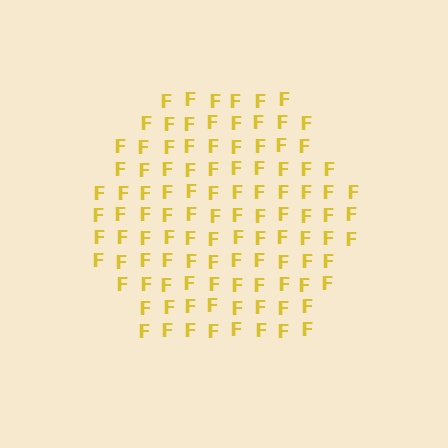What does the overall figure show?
The overall figure shows a hexagon.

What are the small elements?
The small elements are letter F's.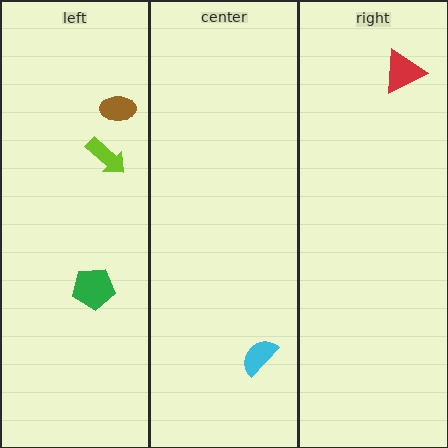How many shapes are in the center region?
1.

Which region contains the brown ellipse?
The left region.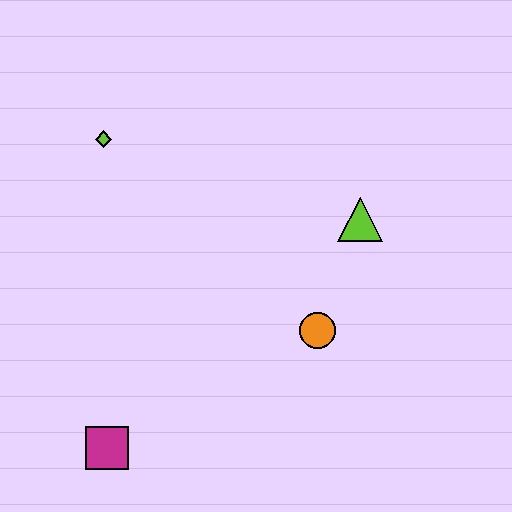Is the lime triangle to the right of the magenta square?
Yes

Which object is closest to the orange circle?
The lime triangle is closest to the orange circle.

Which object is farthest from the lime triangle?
The magenta square is farthest from the lime triangle.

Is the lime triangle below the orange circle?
No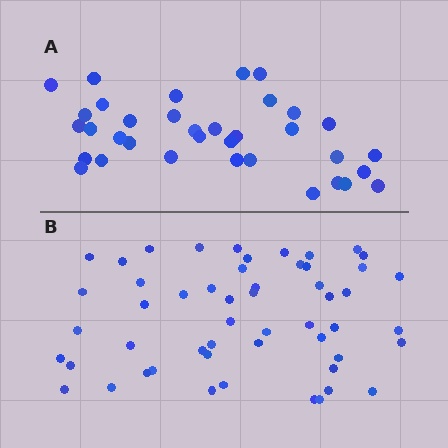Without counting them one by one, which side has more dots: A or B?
Region B (the bottom region) has more dots.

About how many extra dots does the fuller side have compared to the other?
Region B has approximately 20 more dots than region A.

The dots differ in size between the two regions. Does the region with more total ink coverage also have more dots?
No. Region A has more total ink coverage because its dots are larger, but region B actually contains more individual dots. Total area can be misleading — the number of items is what matters here.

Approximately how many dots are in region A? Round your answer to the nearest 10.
About 40 dots. (The exact count is 35, which rounds to 40.)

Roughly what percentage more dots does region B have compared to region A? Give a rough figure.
About 50% more.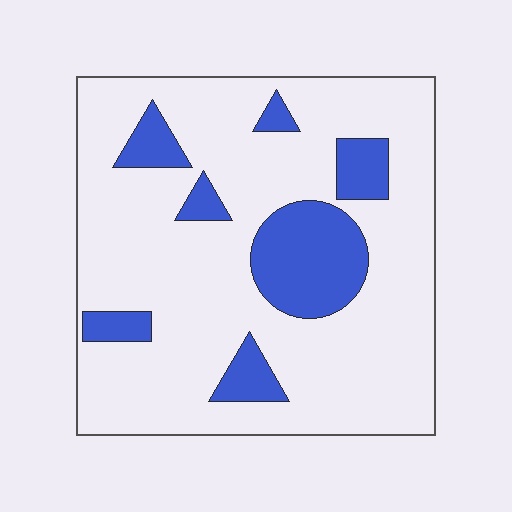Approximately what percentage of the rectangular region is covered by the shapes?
Approximately 20%.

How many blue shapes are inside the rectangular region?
7.